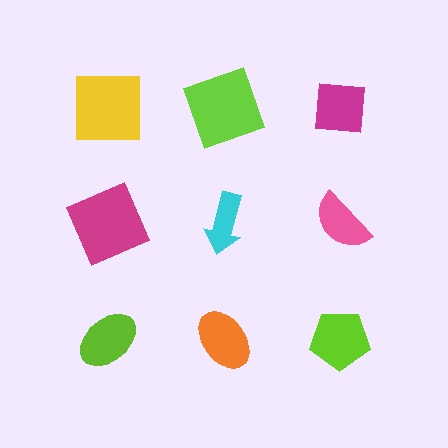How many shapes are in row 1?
3 shapes.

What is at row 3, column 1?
A lime ellipse.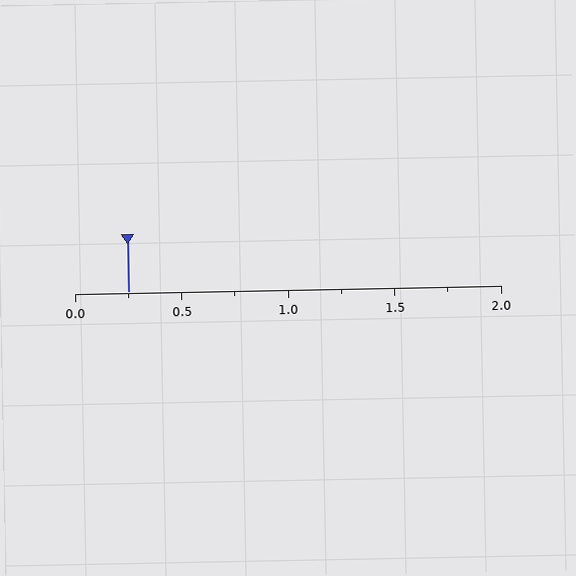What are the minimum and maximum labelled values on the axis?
The axis runs from 0.0 to 2.0.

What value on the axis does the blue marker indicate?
The marker indicates approximately 0.25.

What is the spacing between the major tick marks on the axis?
The major ticks are spaced 0.5 apart.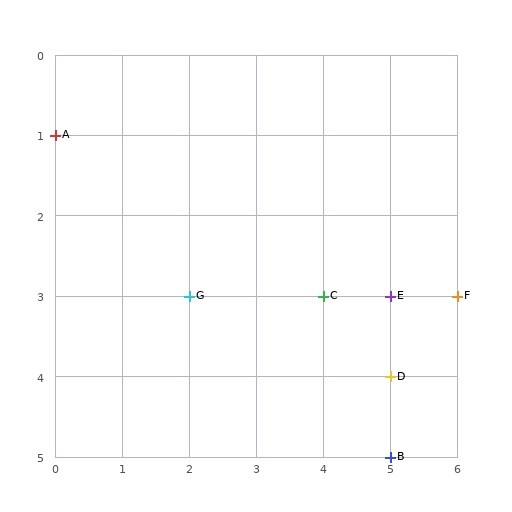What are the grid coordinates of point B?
Point B is at grid coordinates (5, 5).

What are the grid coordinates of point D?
Point D is at grid coordinates (5, 4).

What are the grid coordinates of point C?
Point C is at grid coordinates (4, 3).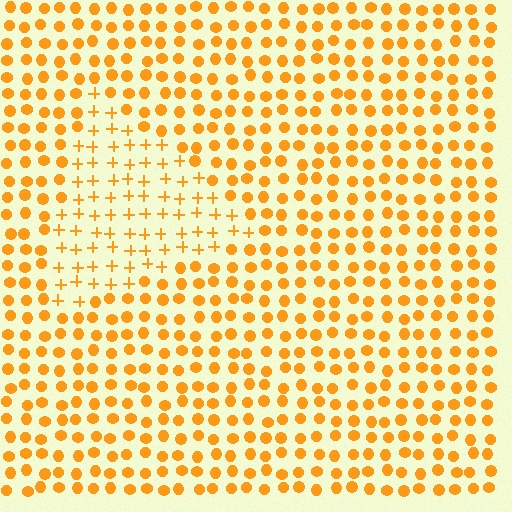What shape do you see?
I see a triangle.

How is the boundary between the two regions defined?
The boundary is defined by a change in element shape: plus signs inside vs. circles outside. All elements share the same color and spacing.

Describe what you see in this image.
The image is filled with small orange elements arranged in a uniform grid. A triangle-shaped region contains plus signs, while the surrounding area contains circles. The boundary is defined purely by the change in element shape.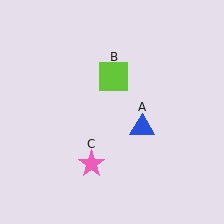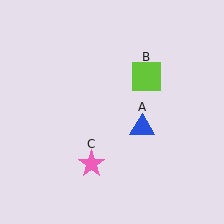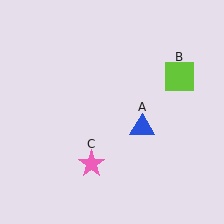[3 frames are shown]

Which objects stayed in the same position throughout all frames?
Blue triangle (object A) and pink star (object C) remained stationary.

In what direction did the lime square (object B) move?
The lime square (object B) moved right.